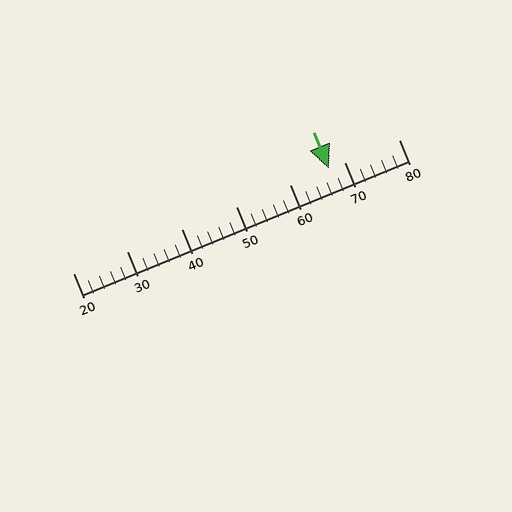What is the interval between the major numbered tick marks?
The major tick marks are spaced 10 units apart.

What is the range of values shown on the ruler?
The ruler shows values from 20 to 80.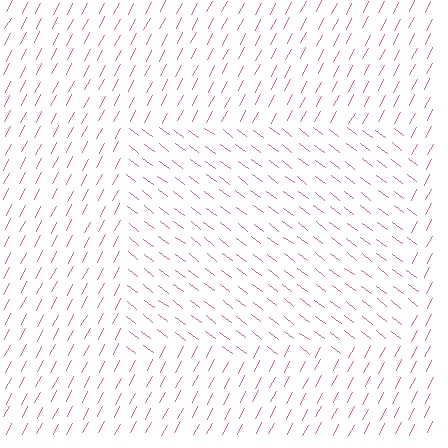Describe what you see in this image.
The image is filled with small pink line segments. A rectangle region in the image has lines oriented differently from the surrounding lines, creating a visible texture boundary.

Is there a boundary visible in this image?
Yes, there is a texture boundary formed by a change in line orientation.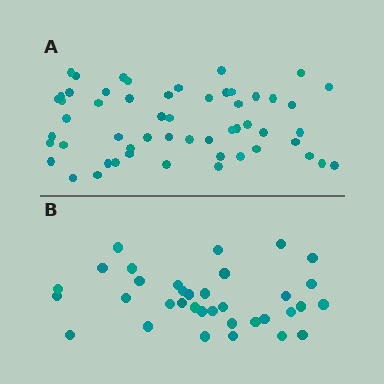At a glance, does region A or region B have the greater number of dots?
Region A (the top region) has more dots.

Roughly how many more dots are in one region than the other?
Region A has approximately 20 more dots than region B.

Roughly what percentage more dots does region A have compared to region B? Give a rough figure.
About 55% more.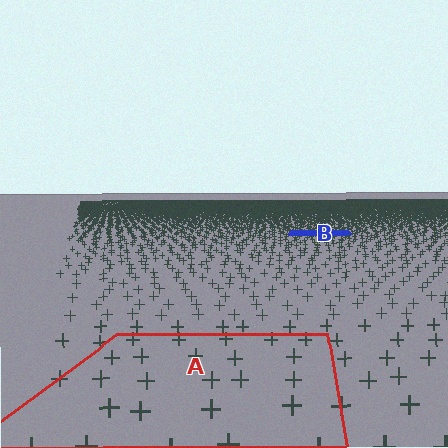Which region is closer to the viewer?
Region A is closer. The texture elements there are larger and more spread out.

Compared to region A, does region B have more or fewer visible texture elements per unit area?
Region B has more texture elements per unit area — they are packed more densely because it is farther away.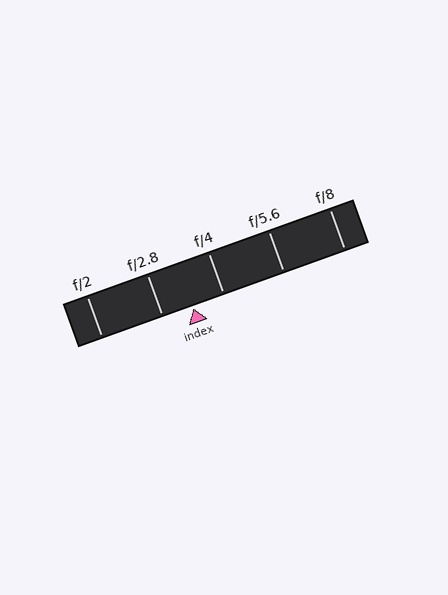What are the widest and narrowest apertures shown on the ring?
The widest aperture shown is f/2 and the narrowest is f/8.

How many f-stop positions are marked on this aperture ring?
There are 5 f-stop positions marked.